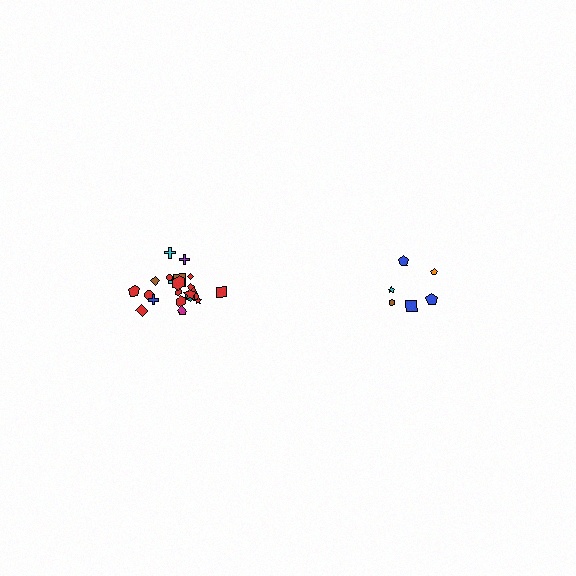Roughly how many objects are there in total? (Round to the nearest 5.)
Roughly 30 objects in total.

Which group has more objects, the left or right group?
The left group.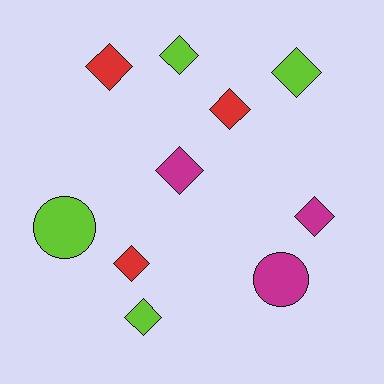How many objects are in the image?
There are 10 objects.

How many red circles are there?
There are no red circles.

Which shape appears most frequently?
Diamond, with 8 objects.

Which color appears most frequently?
Lime, with 4 objects.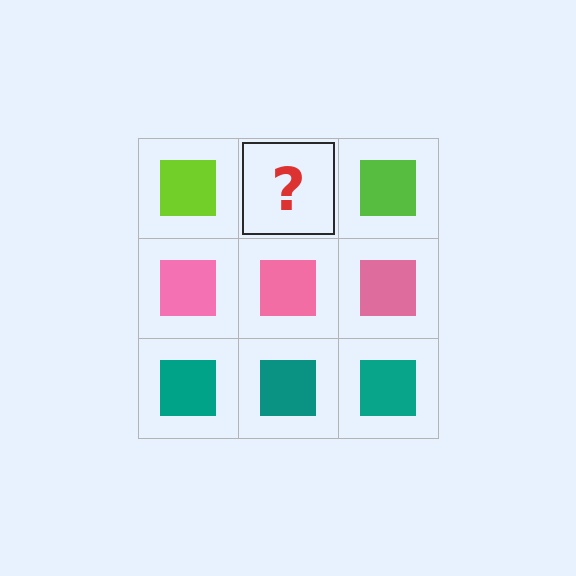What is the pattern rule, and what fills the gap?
The rule is that each row has a consistent color. The gap should be filled with a lime square.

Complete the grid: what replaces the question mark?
The question mark should be replaced with a lime square.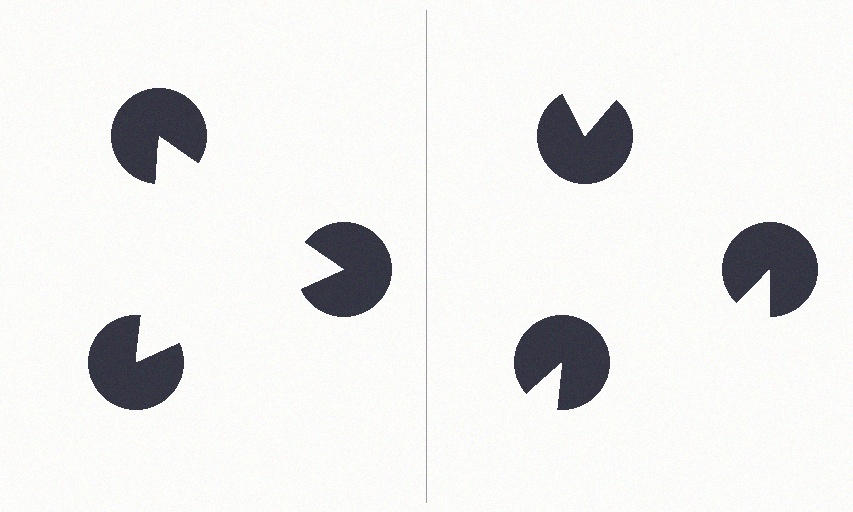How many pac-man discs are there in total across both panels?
6 — 3 on each side.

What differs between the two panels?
The pac-man discs are positioned identically on both sides; only the wedge orientations differ. On the left they align to a triangle; on the right they are misaligned.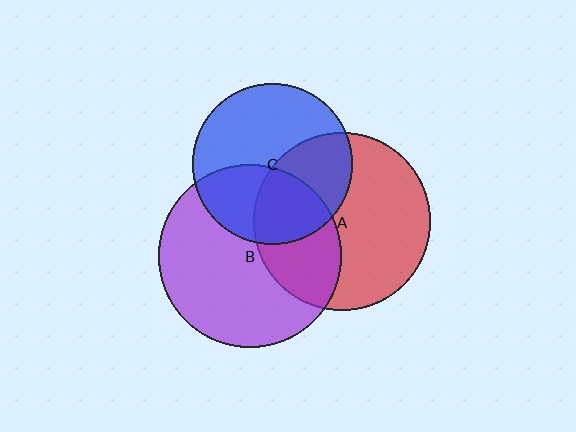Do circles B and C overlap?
Yes.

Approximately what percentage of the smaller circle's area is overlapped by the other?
Approximately 40%.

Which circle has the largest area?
Circle B (purple).